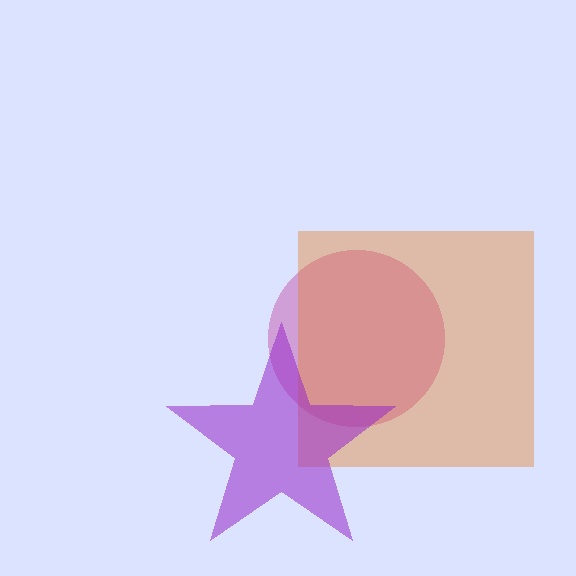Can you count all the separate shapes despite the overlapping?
Yes, there are 3 separate shapes.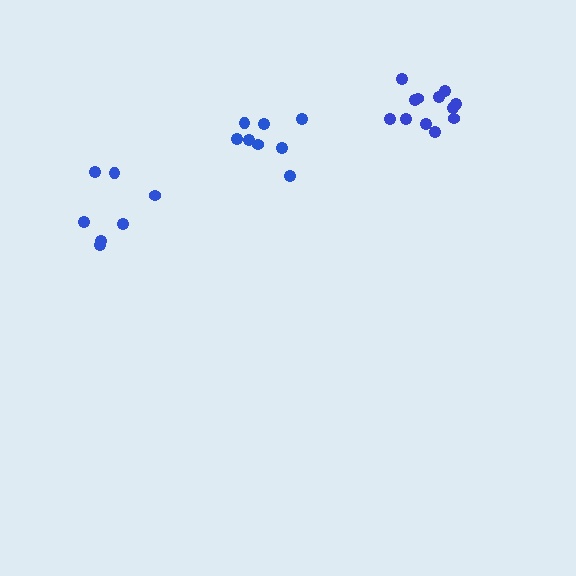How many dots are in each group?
Group 1: 12 dots, Group 2: 7 dots, Group 3: 8 dots (27 total).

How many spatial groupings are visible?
There are 3 spatial groupings.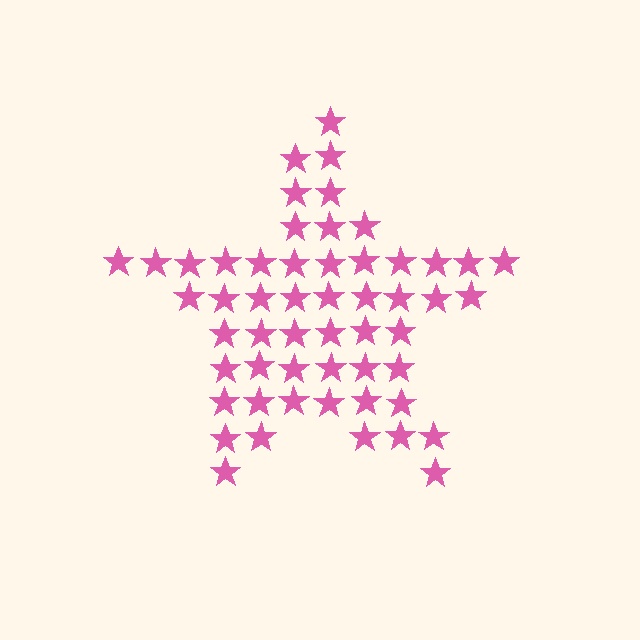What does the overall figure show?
The overall figure shows a star.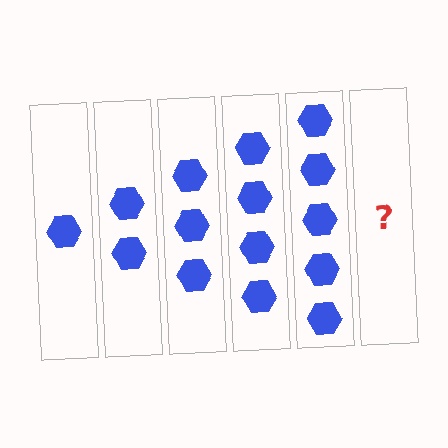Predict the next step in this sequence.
The next step is 6 hexagons.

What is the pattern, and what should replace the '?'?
The pattern is that each step adds one more hexagon. The '?' should be 6 hexagons.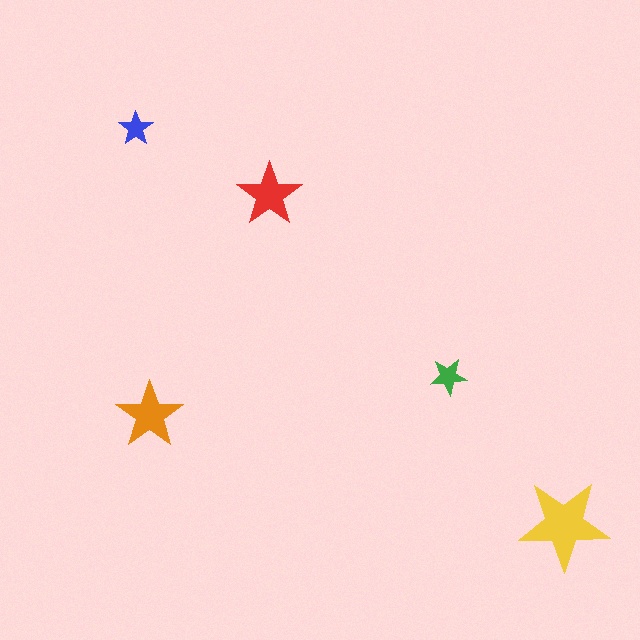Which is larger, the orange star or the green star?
The orange one.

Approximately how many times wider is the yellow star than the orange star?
About 1.5 times wider.